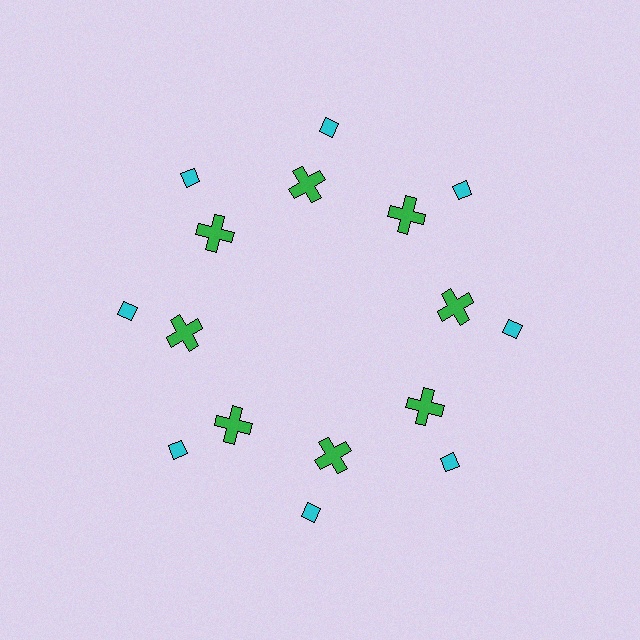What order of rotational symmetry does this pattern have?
This pattern has 8-fold rotational symmetry.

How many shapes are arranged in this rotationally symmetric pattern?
There are 16 shapes, arranged in 8 groups of 2.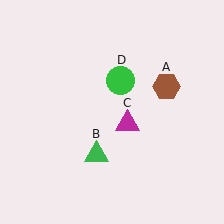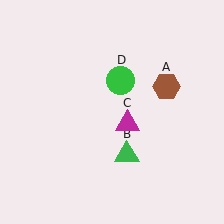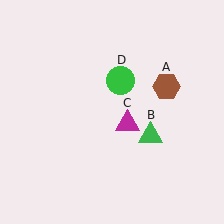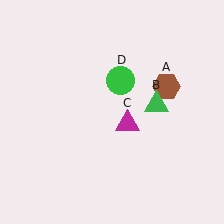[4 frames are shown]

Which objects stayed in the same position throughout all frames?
Brown hexagon (object A) and magenta triangle (object C) and green circle (object D) remained stationary.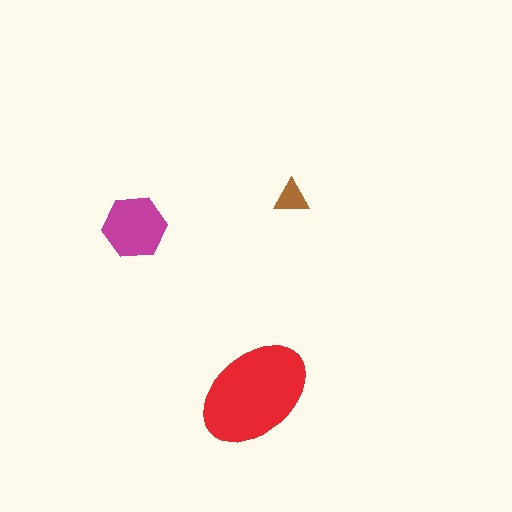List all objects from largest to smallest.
The red ellipse, the magenta hexagon, the brown triangle.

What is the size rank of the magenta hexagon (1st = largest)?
2nd.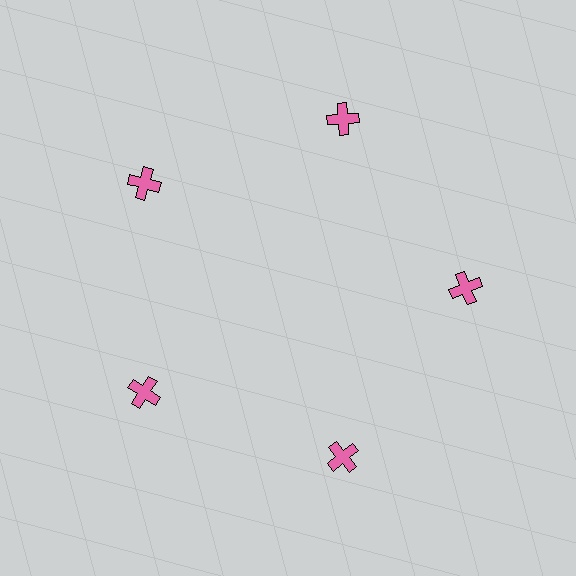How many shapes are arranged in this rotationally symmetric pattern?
There are 5 shapes, arranged in 5 groups of 1.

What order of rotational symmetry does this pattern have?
This pattern has 5-fold rotational symmetry.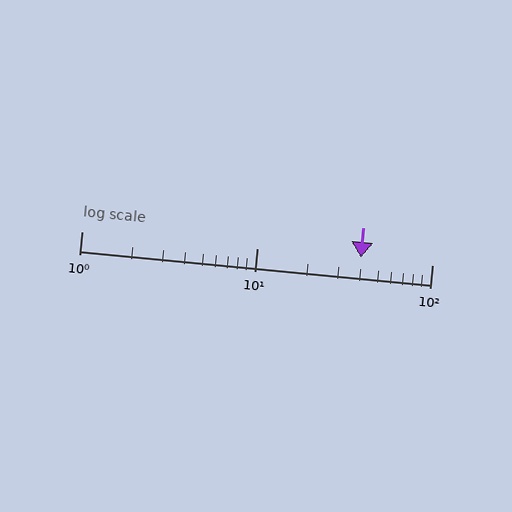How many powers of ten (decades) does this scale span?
The scale spans 2 decades, from 1 to 100.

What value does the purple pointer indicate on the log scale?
The pointer indicates approximately 39.